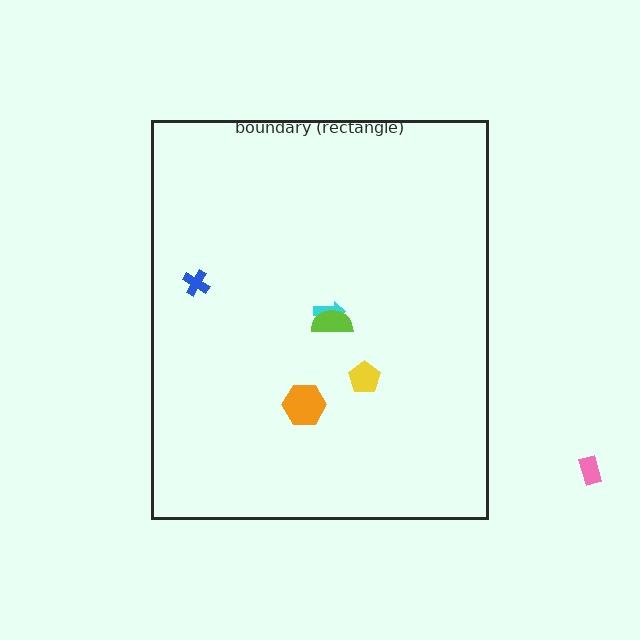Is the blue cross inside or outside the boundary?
Inside.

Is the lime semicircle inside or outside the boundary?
Inside.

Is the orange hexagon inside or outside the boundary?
Inside.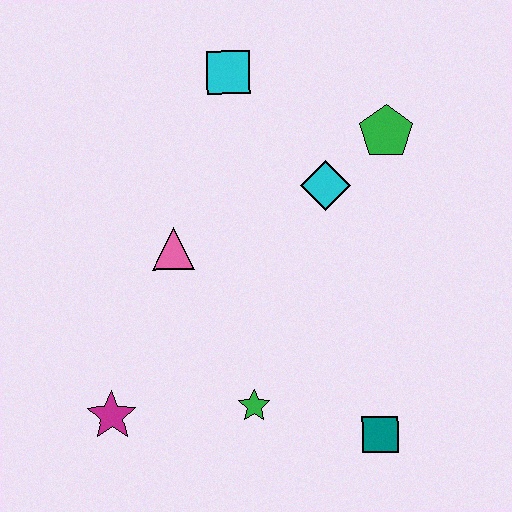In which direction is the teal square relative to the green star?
The teal square is to the right of the green star.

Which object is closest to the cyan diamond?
The green pentagon is closest to the cyan diamond.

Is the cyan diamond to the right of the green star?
Yes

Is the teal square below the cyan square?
Yes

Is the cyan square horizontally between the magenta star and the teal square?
Yes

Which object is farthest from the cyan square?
The teal square is farthest from the cyan square.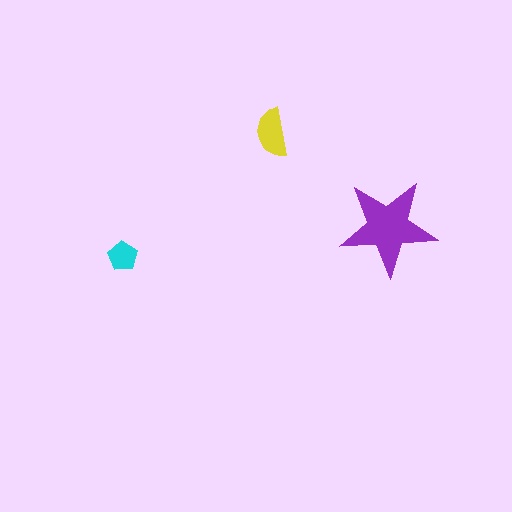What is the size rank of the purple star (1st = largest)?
1st.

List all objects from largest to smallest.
The purple star, the yellow semicircle, the cyan pentagon.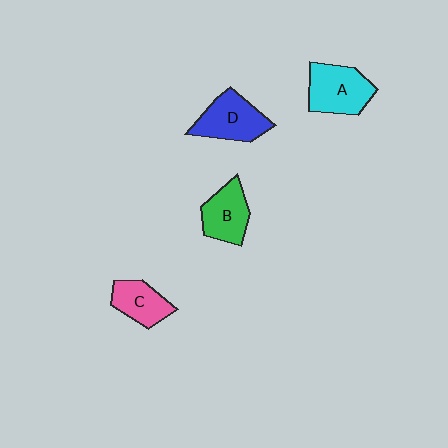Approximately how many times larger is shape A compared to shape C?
Approximately 1.4 times.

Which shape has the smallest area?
Shape C (pink).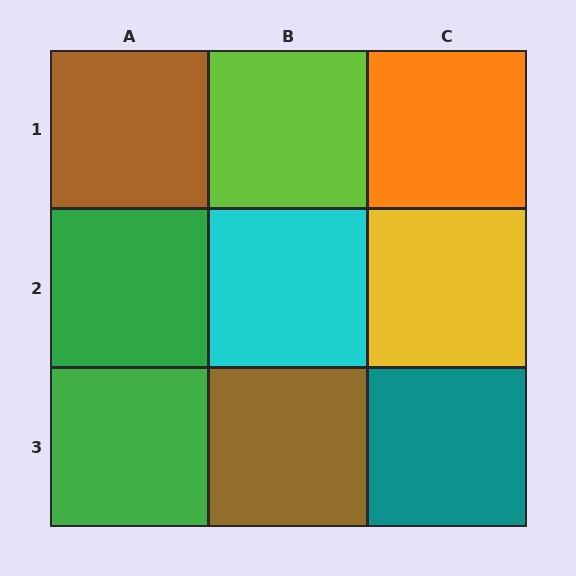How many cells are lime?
1 cell is lime.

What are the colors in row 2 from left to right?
Green, cyan, yellow.